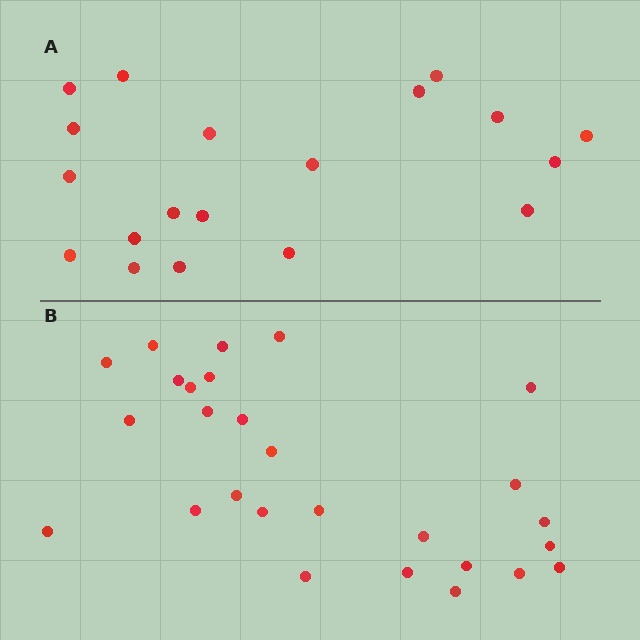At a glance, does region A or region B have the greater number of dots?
Region B (the bottom region) has more dots.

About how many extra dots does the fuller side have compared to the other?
Region B has roughly 8 or so more dots than region A.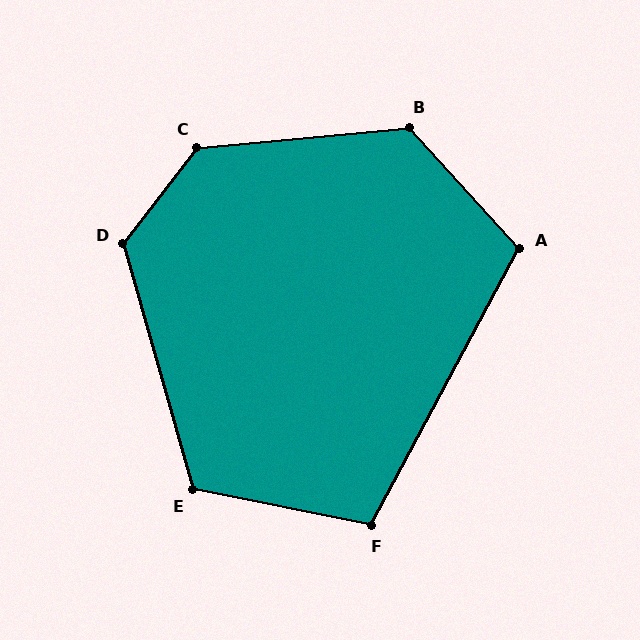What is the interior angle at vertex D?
Approximately 126 degrees (obtuse).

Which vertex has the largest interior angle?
C, at approximately 133 degrees.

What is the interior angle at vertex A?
Approximately 110 degrees (obtuse).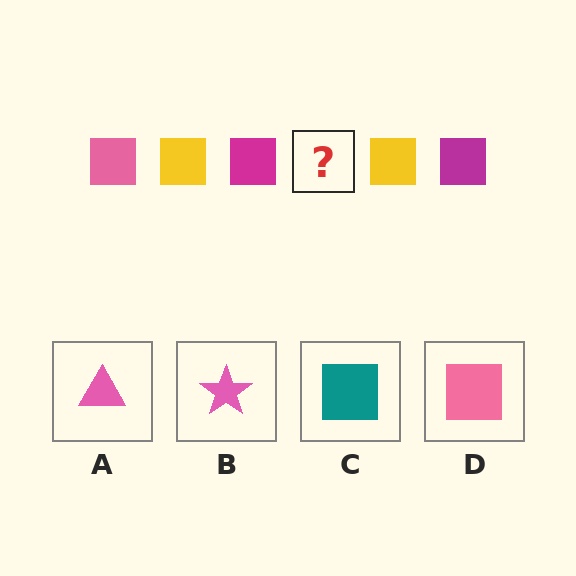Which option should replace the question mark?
Option D.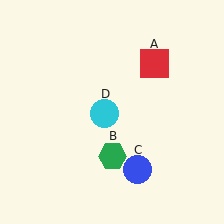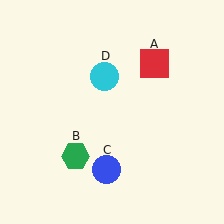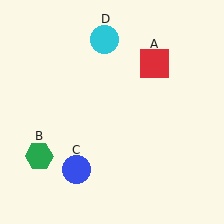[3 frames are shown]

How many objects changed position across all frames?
3 objects changed position: green hexagon (object B), blue circle (object C), cyan circle (object D).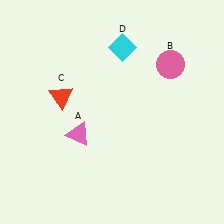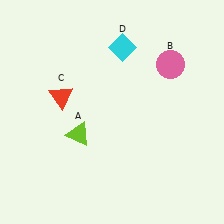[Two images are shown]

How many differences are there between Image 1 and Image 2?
There is 1 difference between the two images.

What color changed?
The triangle (A) changed from pink in Image 1 to lime in Image 2.